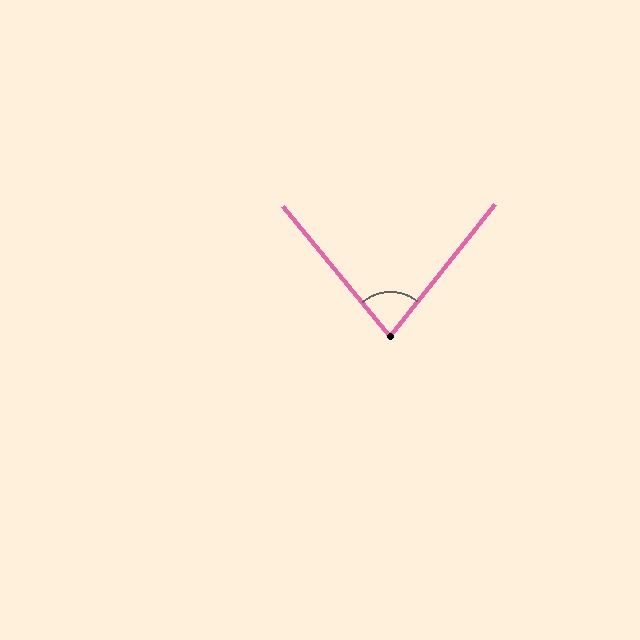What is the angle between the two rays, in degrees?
Approximately 78 degrees.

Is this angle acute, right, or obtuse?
It is acute.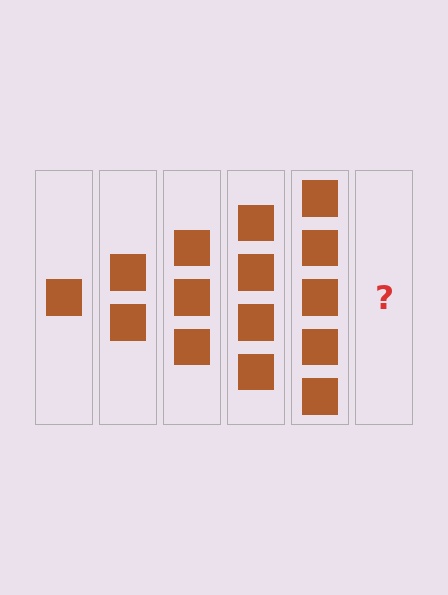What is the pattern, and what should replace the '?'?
The pattern is that each step adds one more square. The '?' should be 6 squares.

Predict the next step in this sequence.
The next step is 6 squares.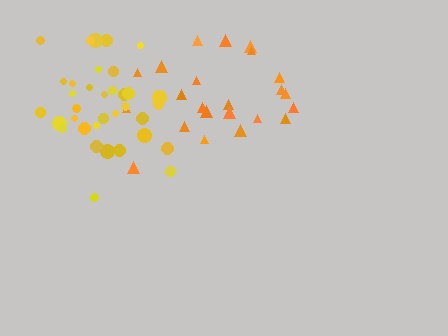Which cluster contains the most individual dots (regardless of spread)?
Yellow (35).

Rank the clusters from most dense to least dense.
yellow, orange.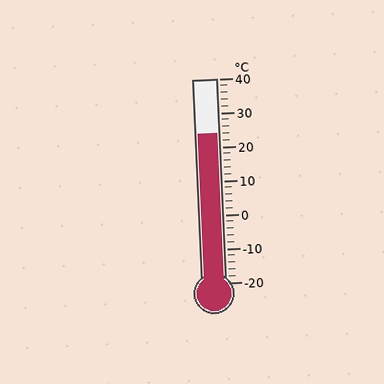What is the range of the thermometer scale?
The thermometer scale ranges from -20°C to 40°C.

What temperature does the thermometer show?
The thermometer shows approximately 24°C.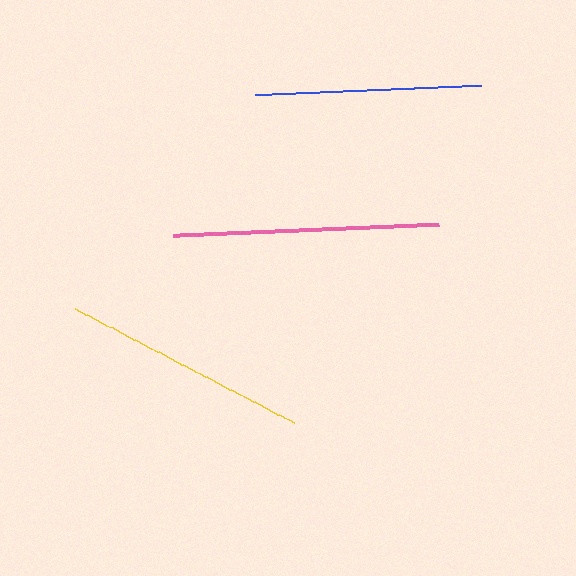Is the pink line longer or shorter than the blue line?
The pink line is longer than the blue line.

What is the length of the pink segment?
The pink segment is approximately 267 pixels long.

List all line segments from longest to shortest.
From longest to shortest: pink, yellow, blue.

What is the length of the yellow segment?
The yellow segment is approximately 247 pixels long.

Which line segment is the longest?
The pink line is the longest at approximately 267 pixels.